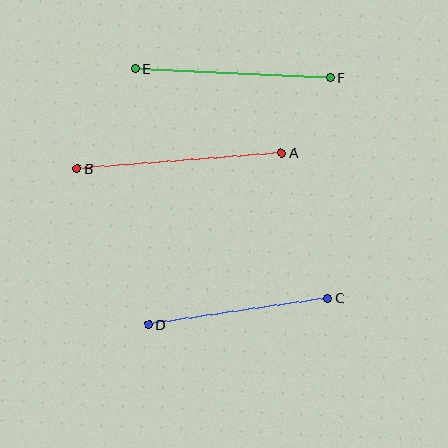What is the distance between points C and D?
The distance is approximately 181 pixels.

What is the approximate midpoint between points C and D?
The midpoint is at approximately (238, 311) pixels.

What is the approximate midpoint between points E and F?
The midpoint is at approximately (233, 73) pixels.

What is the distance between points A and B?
The distance is approximately 205 pixels.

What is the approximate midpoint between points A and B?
The midpoint is at approximately (180, 161) pixels.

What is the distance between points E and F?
The distance is approximately 195 pixels.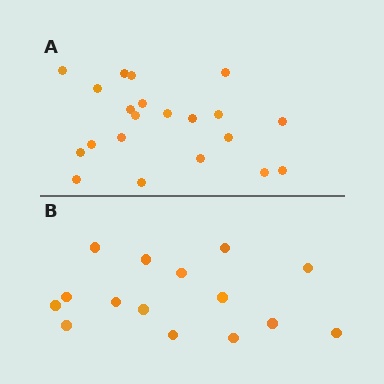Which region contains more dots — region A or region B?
Region A (the top region) has more dots.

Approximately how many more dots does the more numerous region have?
Region A has about 6 more dots than region B.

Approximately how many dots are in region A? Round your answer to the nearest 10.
About 20 dots. (The exact count is 21, which rounds to 20.)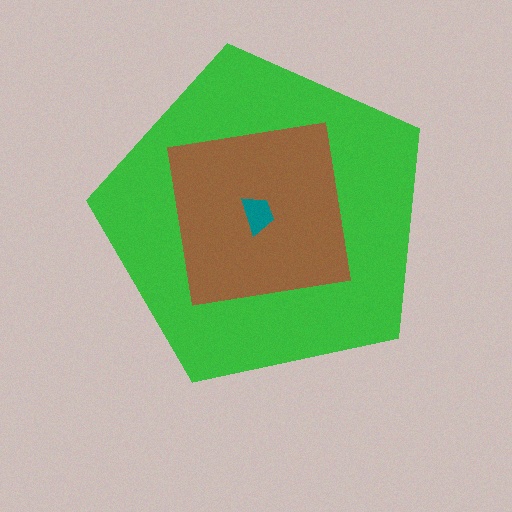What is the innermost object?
The teal trapezoid.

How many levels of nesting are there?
3.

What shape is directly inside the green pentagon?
The brown square.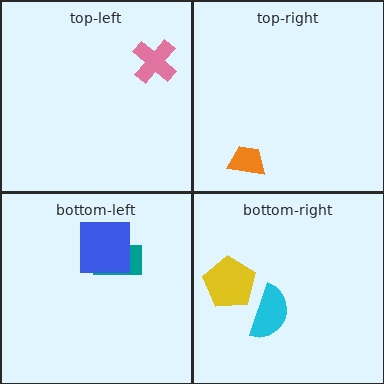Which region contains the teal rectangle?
The bottom-left region.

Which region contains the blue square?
The bottom-left region.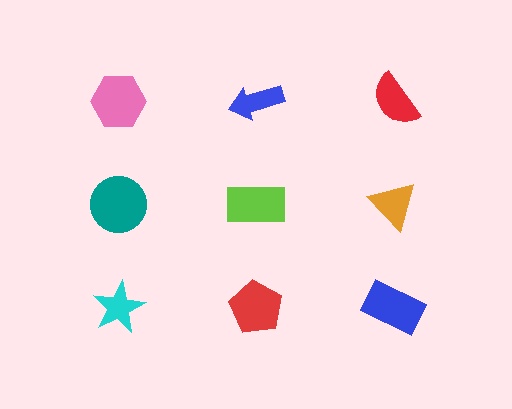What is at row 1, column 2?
A blue arrow.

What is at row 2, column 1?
A teal circle.